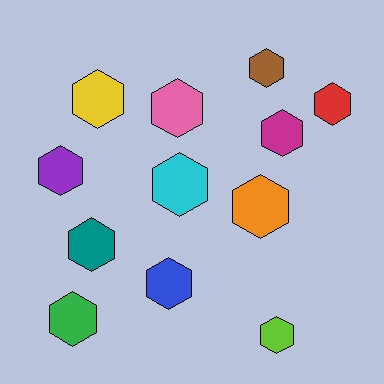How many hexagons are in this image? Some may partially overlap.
There are 12 hexagons.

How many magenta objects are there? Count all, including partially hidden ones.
There is 1 magenta object.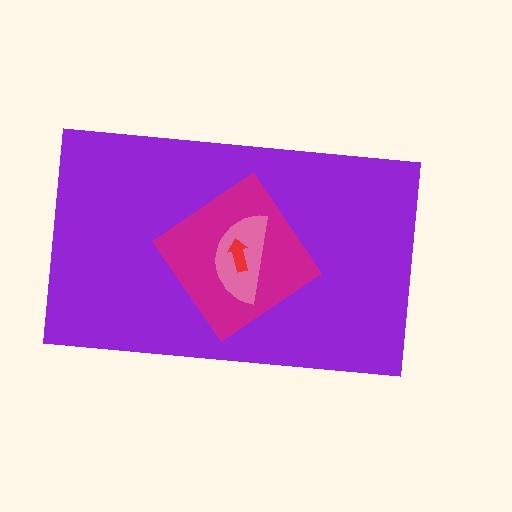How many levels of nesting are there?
4.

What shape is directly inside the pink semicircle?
The red arrow.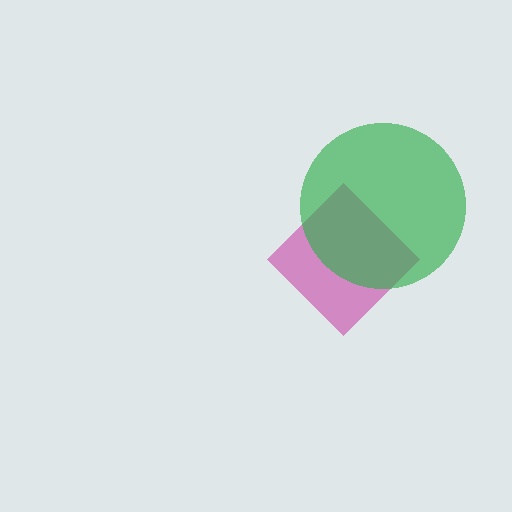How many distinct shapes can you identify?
There are 2 distinct shapes: a magenta diamond, a green circle.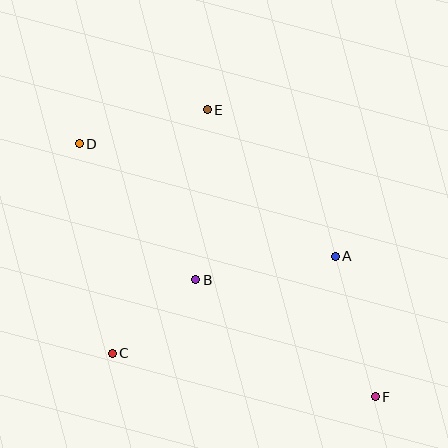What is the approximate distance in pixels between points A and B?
The distance between A and B is approximately 141 pixels.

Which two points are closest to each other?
Points B and C are closest to each other.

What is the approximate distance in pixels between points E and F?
The distance between E and F is approximately 332 pixels.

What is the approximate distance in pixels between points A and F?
The distance between A and F is approximately 146 pixels.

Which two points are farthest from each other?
Points D and F are farthest from each other.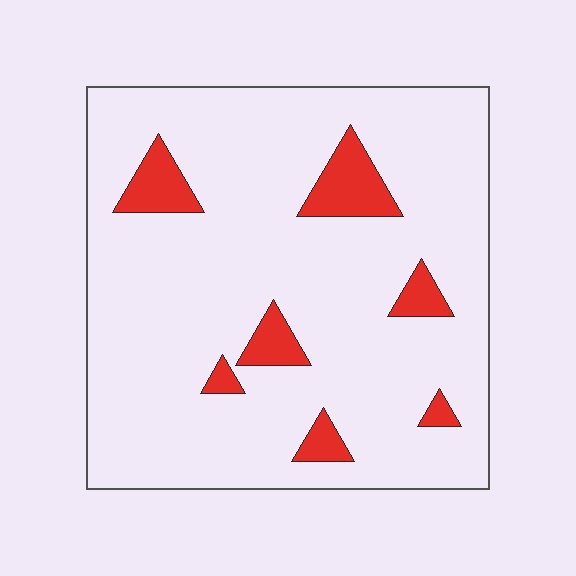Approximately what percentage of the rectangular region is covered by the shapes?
Approximately 10%.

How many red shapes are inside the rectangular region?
7.